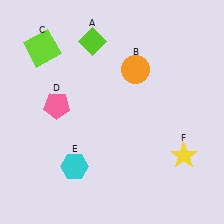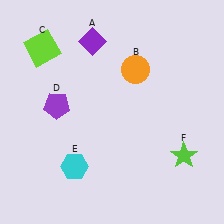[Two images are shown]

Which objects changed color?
A changed from lime to purple. D changed from pink to purple. F changed from yellow to lime.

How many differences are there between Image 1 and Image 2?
There are 3 differences between the two images.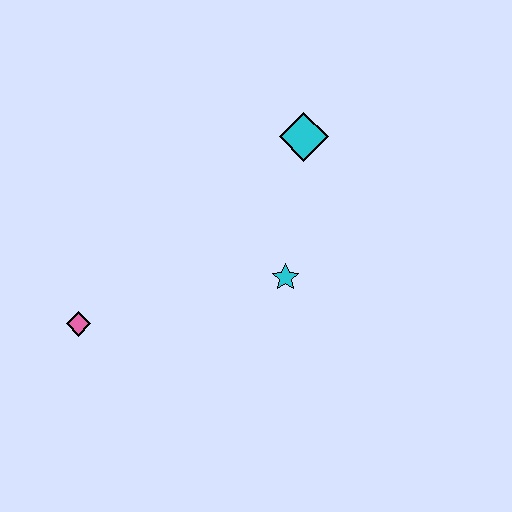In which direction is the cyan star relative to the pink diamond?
The cyan star is to the right of the pink diamond.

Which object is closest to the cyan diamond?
The cyan star is closest to the cyan diamond.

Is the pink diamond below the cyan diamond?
Yes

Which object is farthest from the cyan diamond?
The pink diamond is farthest from the cyan diamond.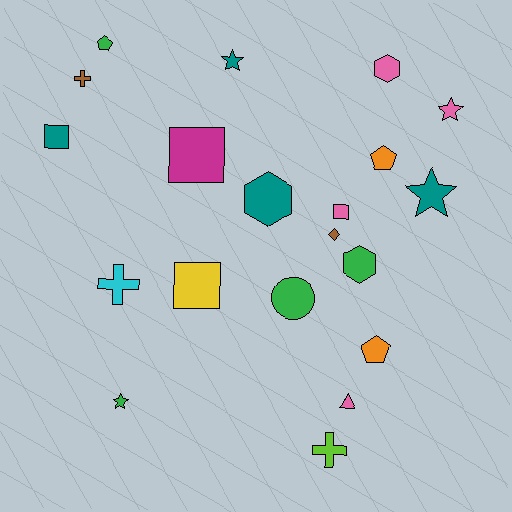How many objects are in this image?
There are 20 objects.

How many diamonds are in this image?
There is 1 diamond.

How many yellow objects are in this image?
There is 1 yellow object.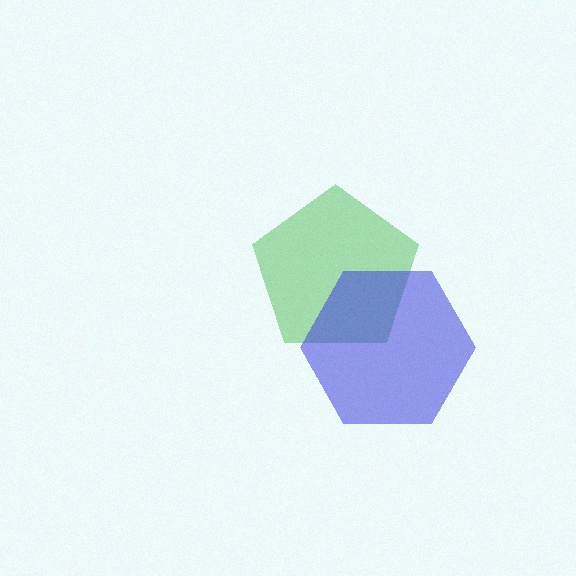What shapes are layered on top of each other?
The layered shapes are: a green pentagon, a blue hexagon.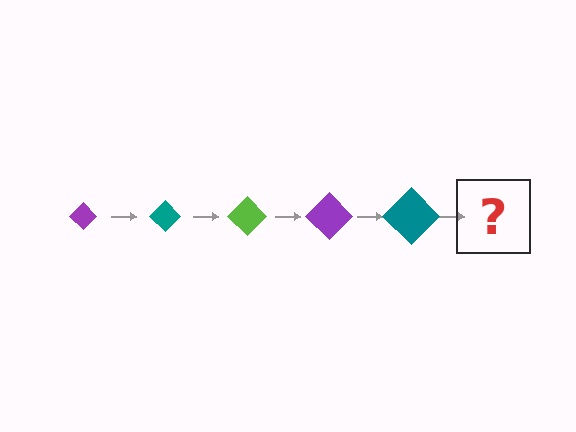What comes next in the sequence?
The next element should be a lime diamond, larger than the previous one.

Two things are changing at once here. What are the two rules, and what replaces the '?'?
The two rules are that the diamond grows larger each step and the color cycles through purple, teal, and lime. The '?' should be a lime diamond, larger than the previous one.